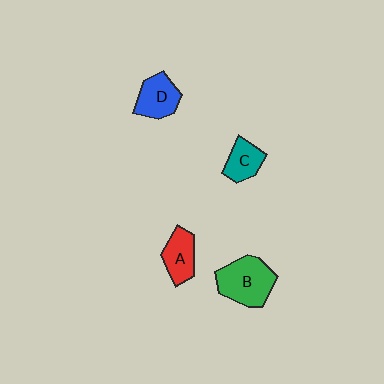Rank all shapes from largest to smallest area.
From largest to smallest: B (green), D (blue), A (red), C (teal).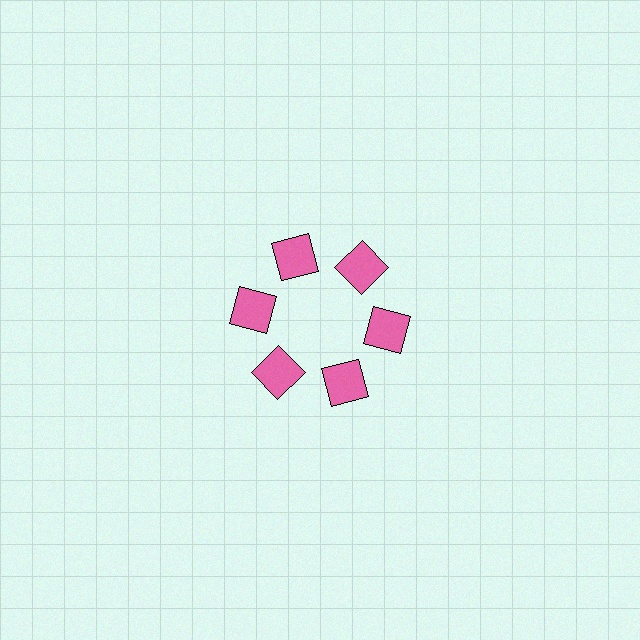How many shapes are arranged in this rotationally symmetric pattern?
There are 6 shapes, arranged in 6 groups of 1.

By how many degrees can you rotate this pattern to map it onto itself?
The pattern maps onto itself every 60 degrees of rotation.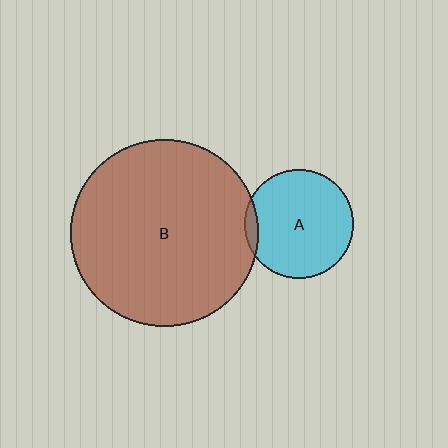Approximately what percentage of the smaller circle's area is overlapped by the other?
Approximately 5%.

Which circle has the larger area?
Circle B (brown).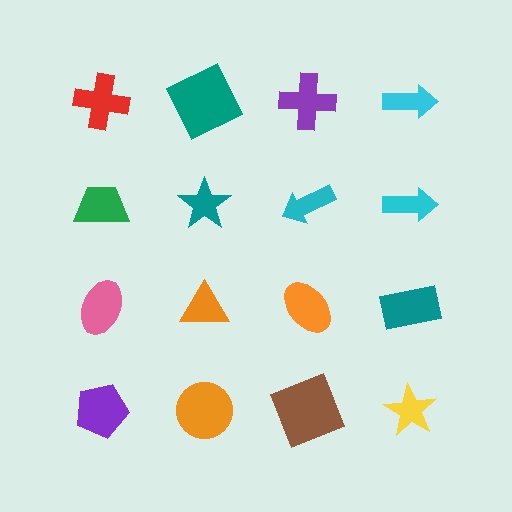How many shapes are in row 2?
4 shapes.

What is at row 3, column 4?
A teal rectangle.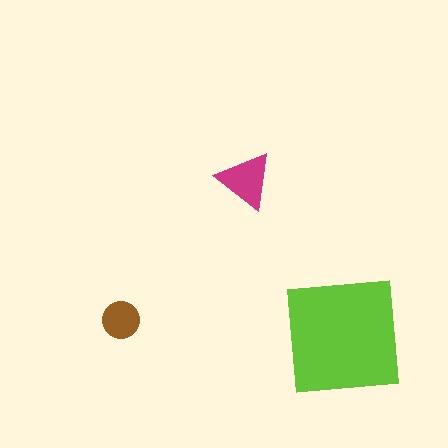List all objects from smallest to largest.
The brown circle, the magenta triangle, the lime square.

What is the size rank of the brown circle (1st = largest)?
3rd.